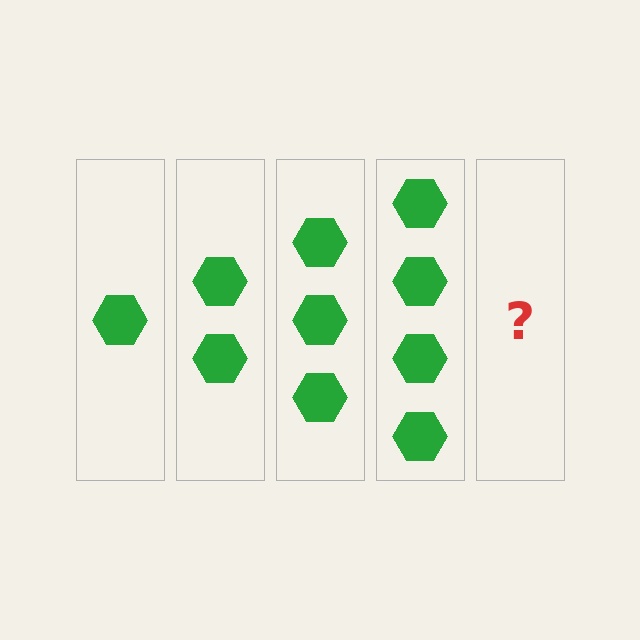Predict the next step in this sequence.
The next step is 5 hexagons.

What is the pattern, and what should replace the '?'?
The pattern is that each step adds one more hexagon. The '?' should be 5 hexagons.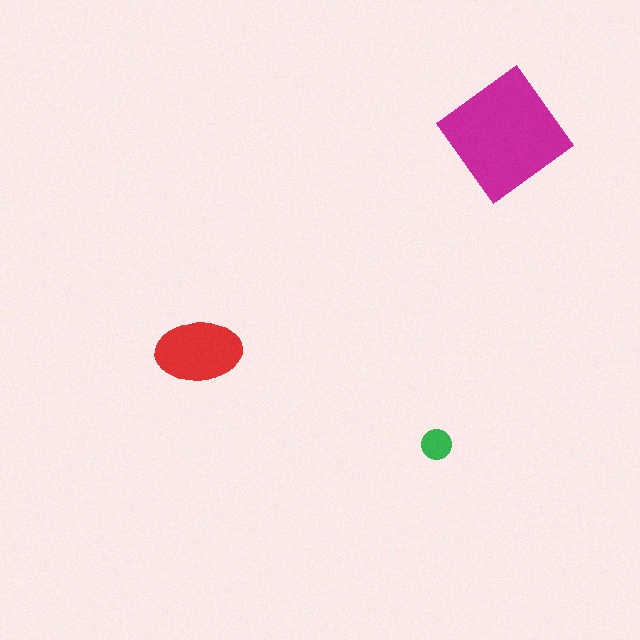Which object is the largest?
The magenta diamond.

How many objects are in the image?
There are 3 objects in the image.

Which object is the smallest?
The green circle.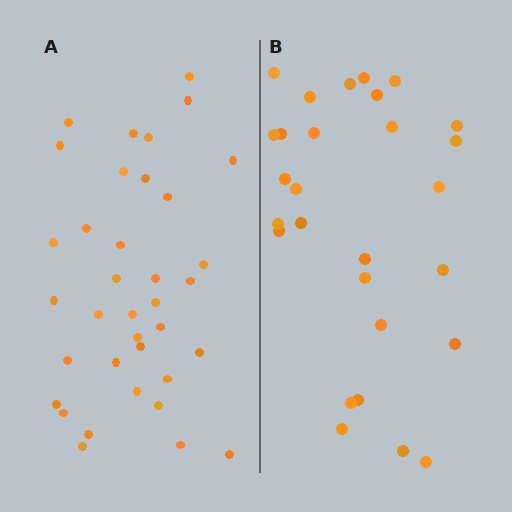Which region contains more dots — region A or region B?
Region A (the left region) has more dots.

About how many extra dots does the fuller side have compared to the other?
Region A has roughly 8 or so more dots than region B.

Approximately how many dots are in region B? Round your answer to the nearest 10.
About 30 dots. (The exact count is 28, which rounds to 30.)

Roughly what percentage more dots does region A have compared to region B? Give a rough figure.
About 30% more.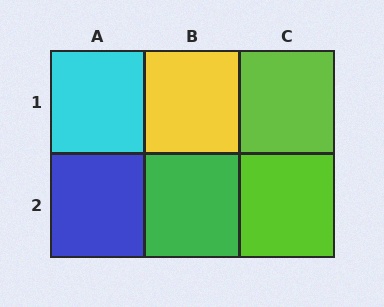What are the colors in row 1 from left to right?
Cyan, yellow, lime.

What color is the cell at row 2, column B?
Green.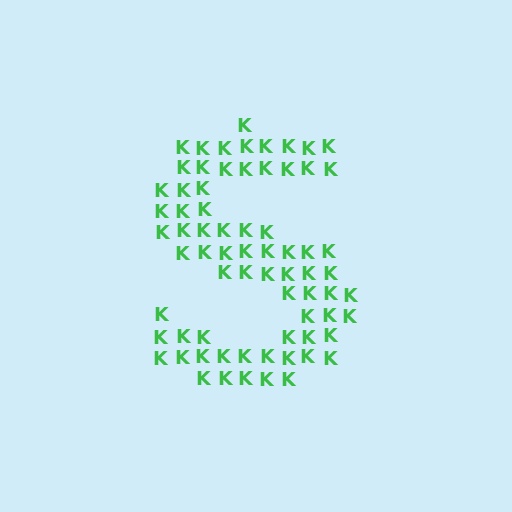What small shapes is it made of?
It is made of small letter K's.